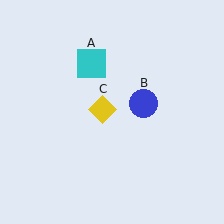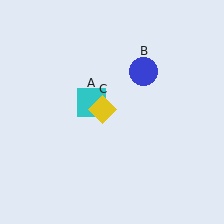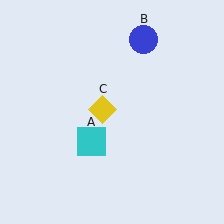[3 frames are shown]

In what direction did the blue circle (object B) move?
The blue circle (object B) moved up.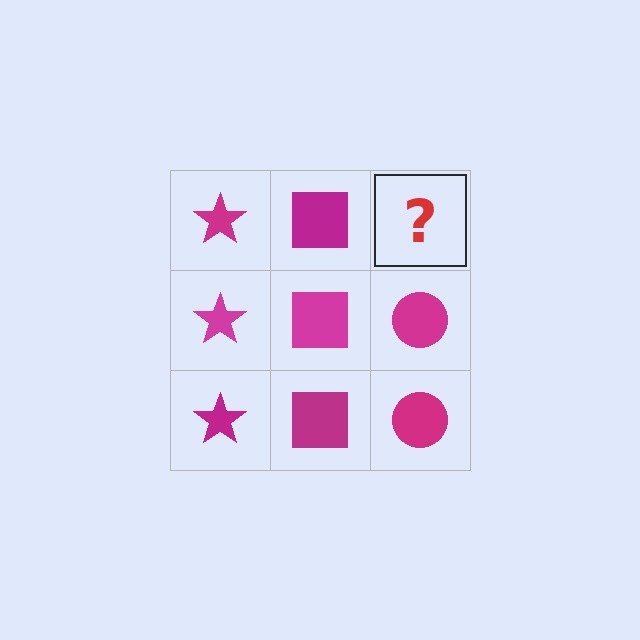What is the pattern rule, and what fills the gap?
The rule is that each column has a consistent shape. The gap should be filled with a magenta circle.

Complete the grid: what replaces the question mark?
The question mark should be replaced with a magenta circle.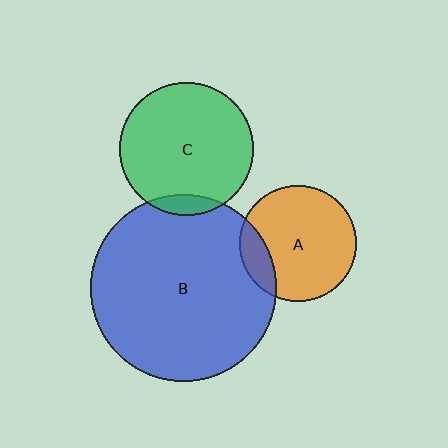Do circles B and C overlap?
Yes.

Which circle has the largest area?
Circle B (blue).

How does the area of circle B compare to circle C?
Approximately 2.0 times.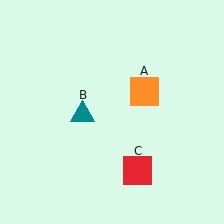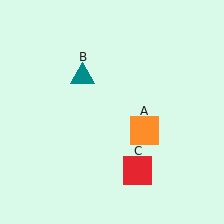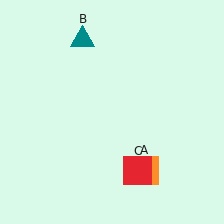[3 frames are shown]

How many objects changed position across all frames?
2 objects changed position: orange square (object A), teal triangle (object B).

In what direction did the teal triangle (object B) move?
The teal triangle (object B) moved up.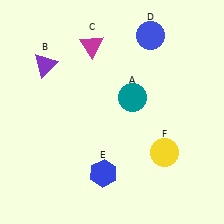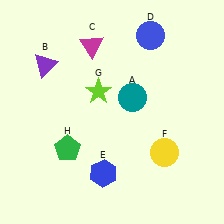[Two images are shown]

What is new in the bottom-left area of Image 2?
A green pentagon (H) was added in the bottom-left area of Image 2.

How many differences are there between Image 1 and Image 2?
There are 2 differences between the two images.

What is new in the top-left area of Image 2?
A lime star (G) was added in the top-left area of Image 2.